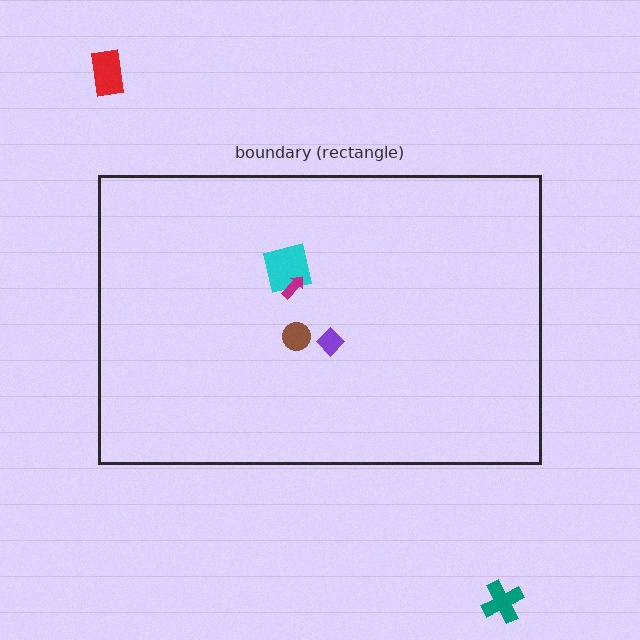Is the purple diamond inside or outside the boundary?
Inside.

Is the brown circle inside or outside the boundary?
Inside.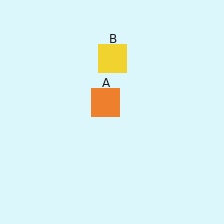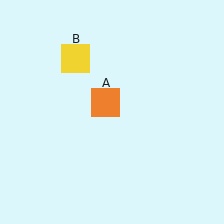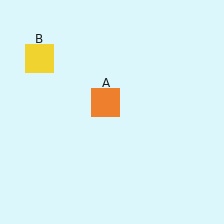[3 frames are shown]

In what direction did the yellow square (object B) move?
The yellow square (object B) moved left.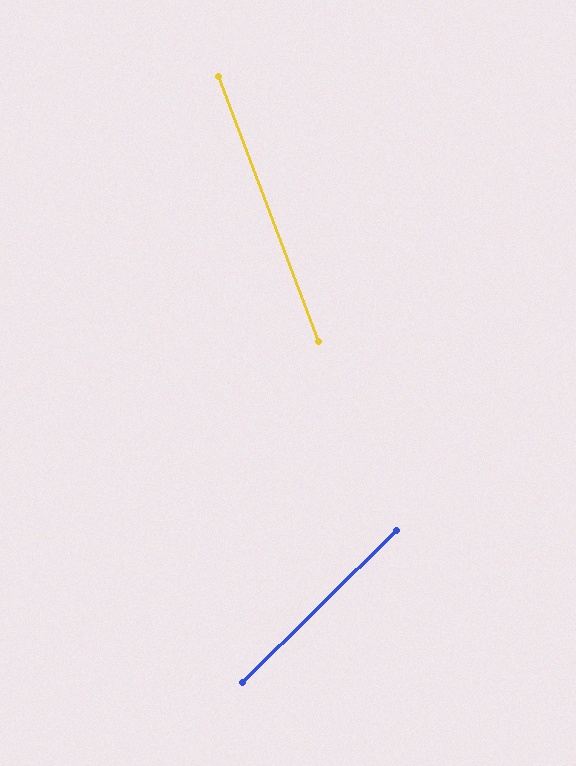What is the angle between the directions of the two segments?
Approximately 66 degrees.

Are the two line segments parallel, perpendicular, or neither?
Neither parallel nor perpendicular — they differ by about 66°.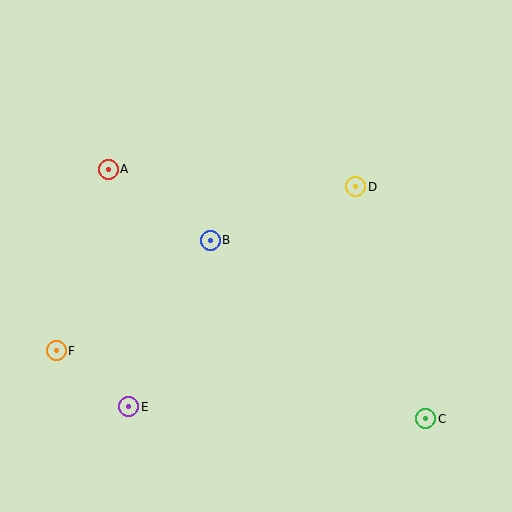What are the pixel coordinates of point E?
Point E is at (129, 407).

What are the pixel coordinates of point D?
Point D is at (356, 187).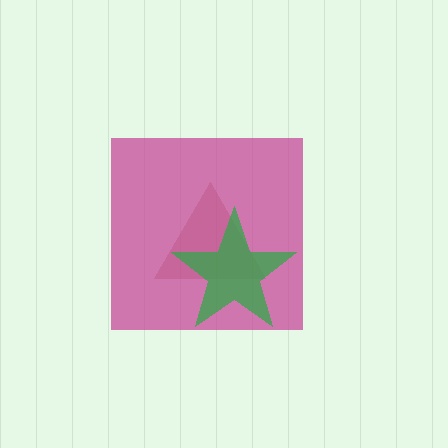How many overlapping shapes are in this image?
There are 3 overlapping shapes in the image.